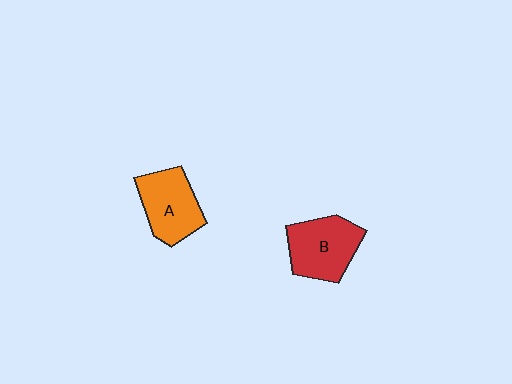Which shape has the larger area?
Shape B (red).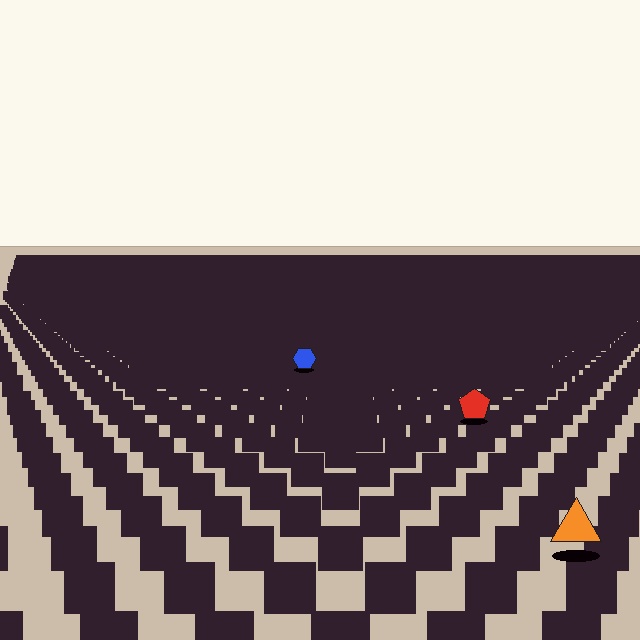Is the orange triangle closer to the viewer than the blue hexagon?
Yes. The orange triangle is closer — you can tell from the texture gradient: the ground texture is coarser near it.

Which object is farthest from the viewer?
The blue hexagon is farthest from the viewer. It appears smaller and the ground texture around it is denser.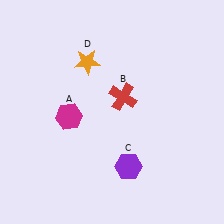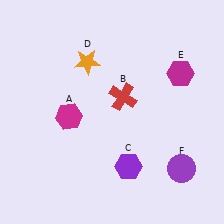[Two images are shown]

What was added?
A magenta hexagon (E), a purple circle (F) were added in Image 2.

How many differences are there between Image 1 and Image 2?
There are 2 differences between the two images.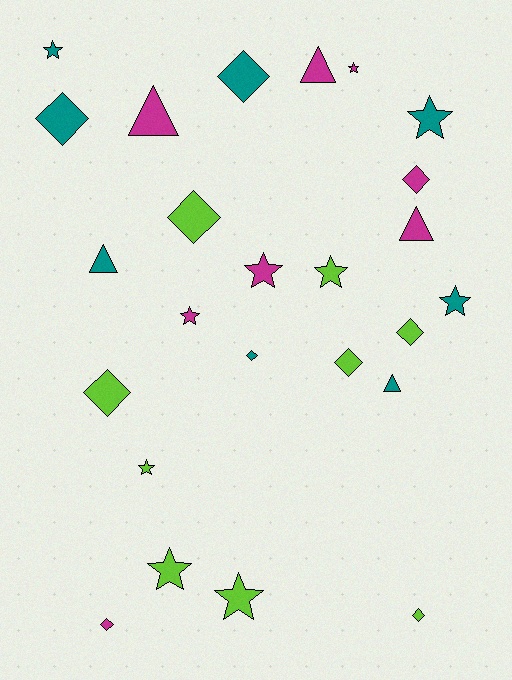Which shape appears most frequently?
Diamond, with 10 objects.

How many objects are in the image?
There are 25 objects.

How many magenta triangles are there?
There are 3 magenta triangles.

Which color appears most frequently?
Lime, with 9 objects.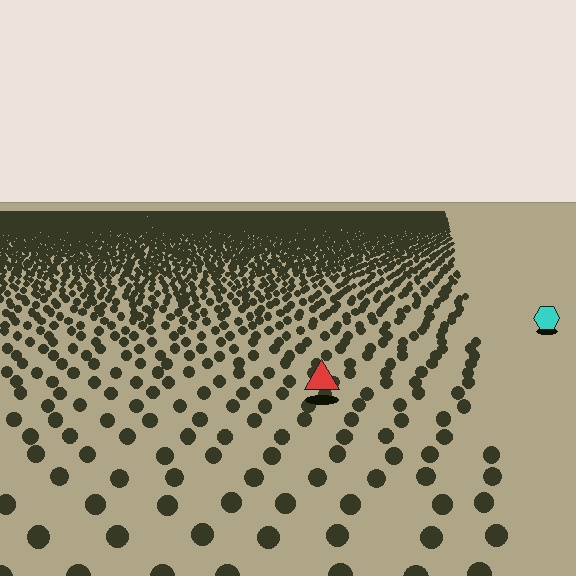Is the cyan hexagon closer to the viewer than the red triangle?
No. The red triangle is closer — you can tell from the texture gradient: the ground texture is coarser near it.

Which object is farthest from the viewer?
The cyan hexagon is farthest from the viewer. It appears smaller and the ground texture around it is denser.